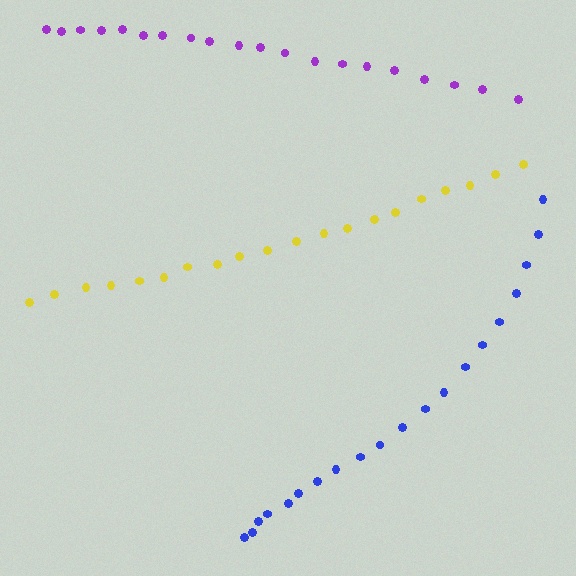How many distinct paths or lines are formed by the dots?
There are 3 distinct paths.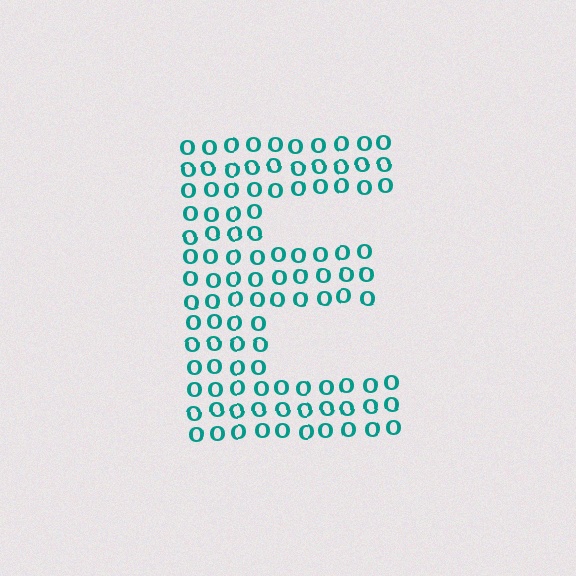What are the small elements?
The small elements are letter O's.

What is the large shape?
The large shape is the letter E.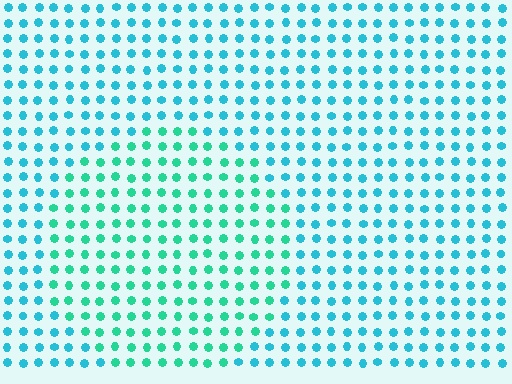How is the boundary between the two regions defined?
The boundary is defined purely by a slight shift in hue (about 30 degrees). Spacing, size, and orientation are identical on both sides.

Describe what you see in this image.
The image is filled with small cyan elements in a uniform arrangement. A circle-shaped region is visible where the elements are tinted to a slightly different hue, forming a subtle color boundary.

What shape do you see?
I see a circle.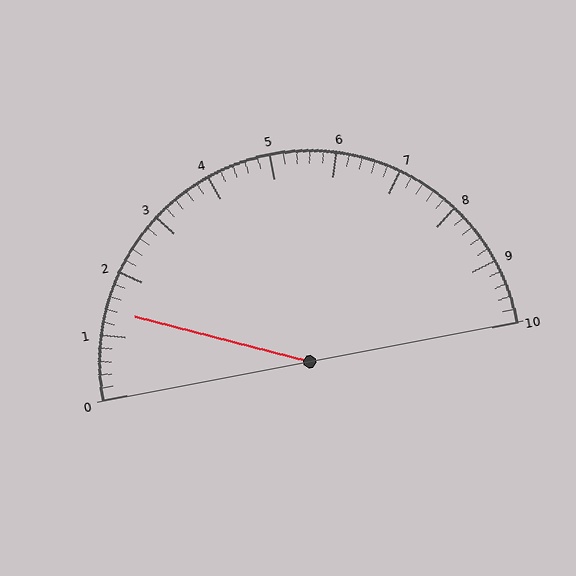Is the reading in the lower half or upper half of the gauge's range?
The reading is in the lower half of the range (0 to 10).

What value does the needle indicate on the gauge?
The needle indicates approximately 1.4.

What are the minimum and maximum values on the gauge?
The gauge ranges from 0 to 10.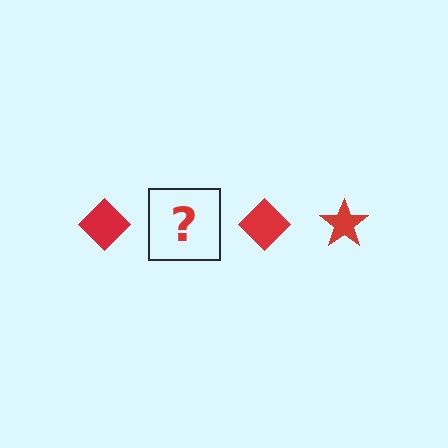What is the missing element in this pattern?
The missing element is a red star.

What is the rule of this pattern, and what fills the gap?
The rule is that the pattern cycles through diamond, star shapes in red. The gap should be filled with a red star.